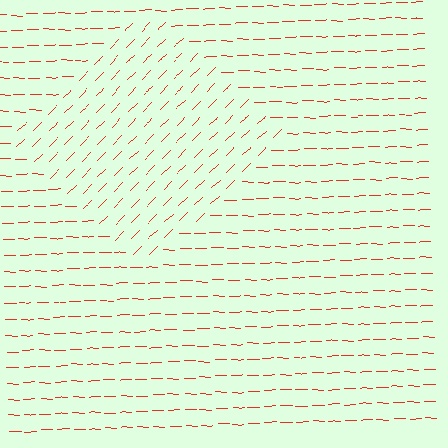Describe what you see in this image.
The image is filled with small red line segments. A diamond region in the image has lines oriented differently from the surrounding lines, creating a visible texture boundary.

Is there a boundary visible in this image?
Yes, there is a texture boundary formed by a change in line orientation.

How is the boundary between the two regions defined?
The boundary is defined purely by a change in line orientation (approximately 45 degrees difference). All lines are the same color and thickness.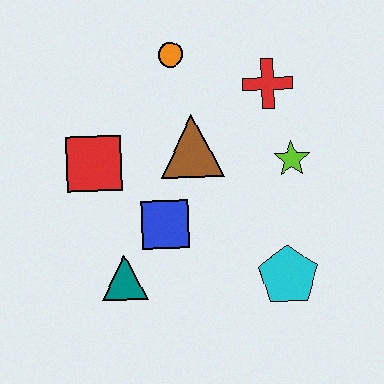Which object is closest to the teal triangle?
The blue square is closest to the teal triangle.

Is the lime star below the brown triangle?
Yes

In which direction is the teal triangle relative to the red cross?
The teal triangle is below the red cross.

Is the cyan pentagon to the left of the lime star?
Yes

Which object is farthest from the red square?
The cyan pentagon is farthest from the red square.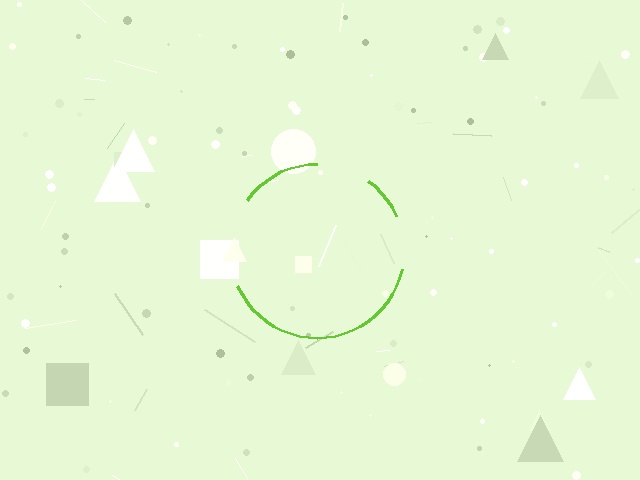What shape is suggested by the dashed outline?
The dashed outline suggests a circle.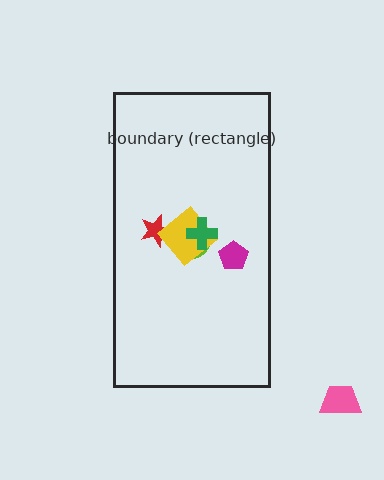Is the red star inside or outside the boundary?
Inside.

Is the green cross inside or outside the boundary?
Inside.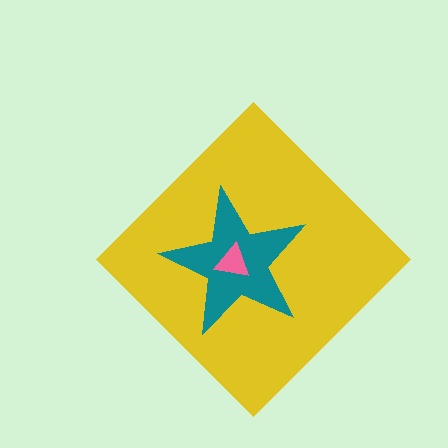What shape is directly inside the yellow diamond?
The teal star.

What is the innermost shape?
The pink triangle.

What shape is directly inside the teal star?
The pink triangle.